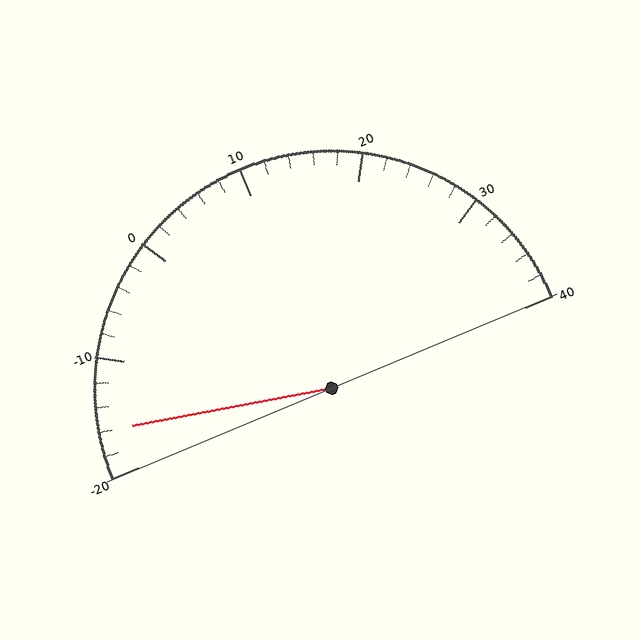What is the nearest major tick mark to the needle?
The nearest major tick mark is -20.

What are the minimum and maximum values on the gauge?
The gauge ranges from -20 to 40.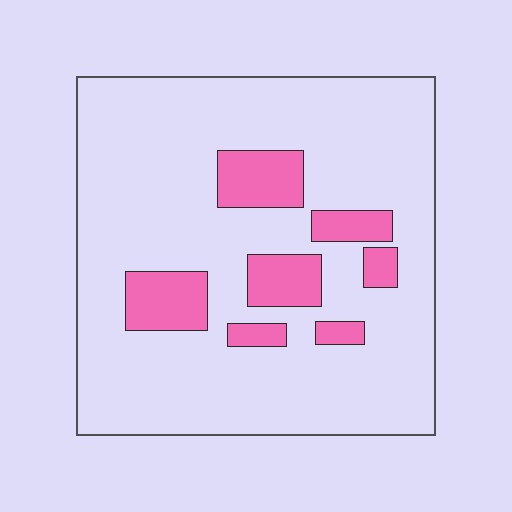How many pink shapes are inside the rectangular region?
7.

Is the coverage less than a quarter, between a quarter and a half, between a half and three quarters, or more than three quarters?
Less than a quarter.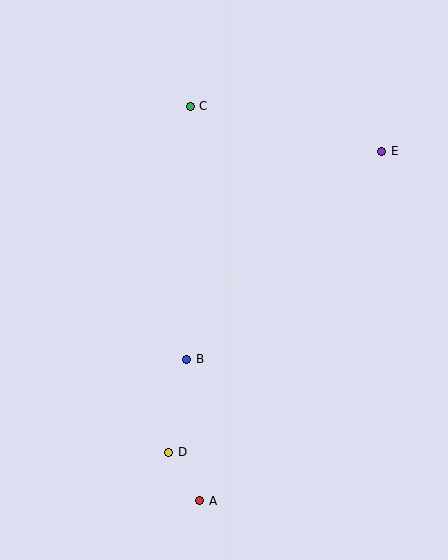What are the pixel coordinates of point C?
Point C is at (190, 106).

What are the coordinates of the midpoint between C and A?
The midpoint between C and A is at (195, 304).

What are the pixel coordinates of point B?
Point B is at (187, 359).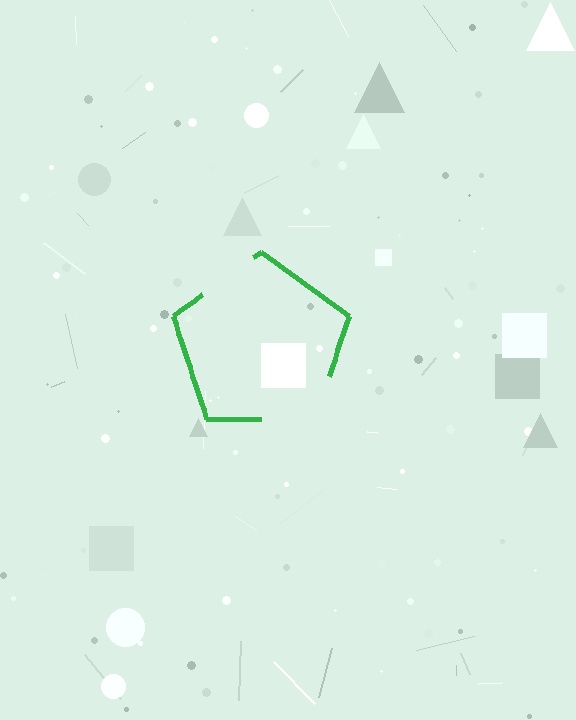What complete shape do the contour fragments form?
The contour fragments form a pentagon.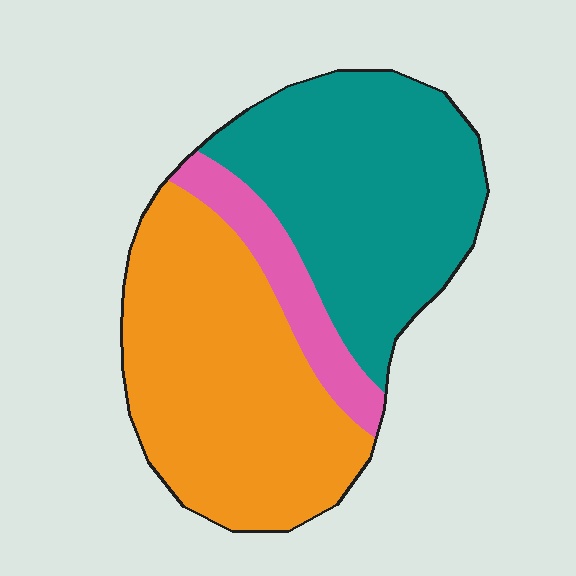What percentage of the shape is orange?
Orange covers around 45% of the shape.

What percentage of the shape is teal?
Teal takes up about two fifths (2/5) of the shape.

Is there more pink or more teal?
Teal.